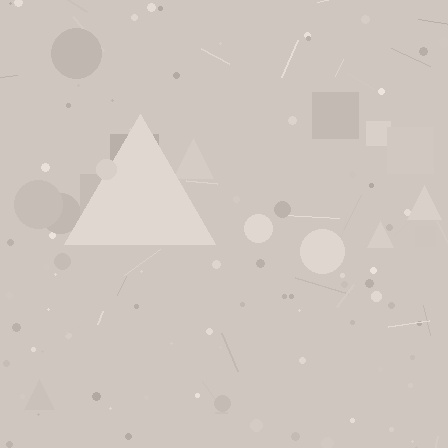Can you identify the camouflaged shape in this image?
The camouflaged shape is a triangle.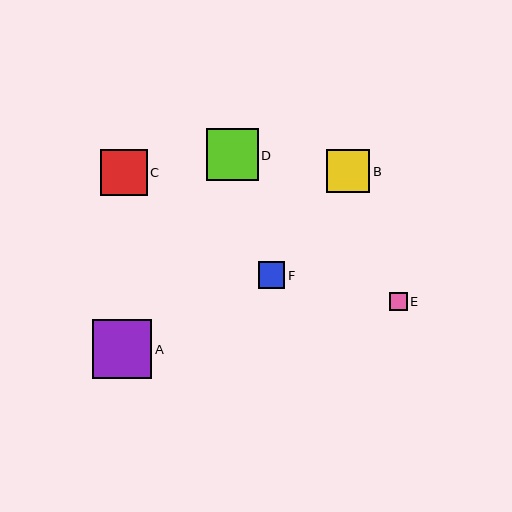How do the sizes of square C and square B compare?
Square C and square B are approximately the same size.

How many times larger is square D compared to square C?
Square D is approximately 1.1 times the size of square C.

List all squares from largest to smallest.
From largest to smallest: A, D, C, B, F, E.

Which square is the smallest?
Square E is the smallest with a size of approximately 18 pixels.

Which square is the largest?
Square A is the largest with a size of approximately 59 pixels.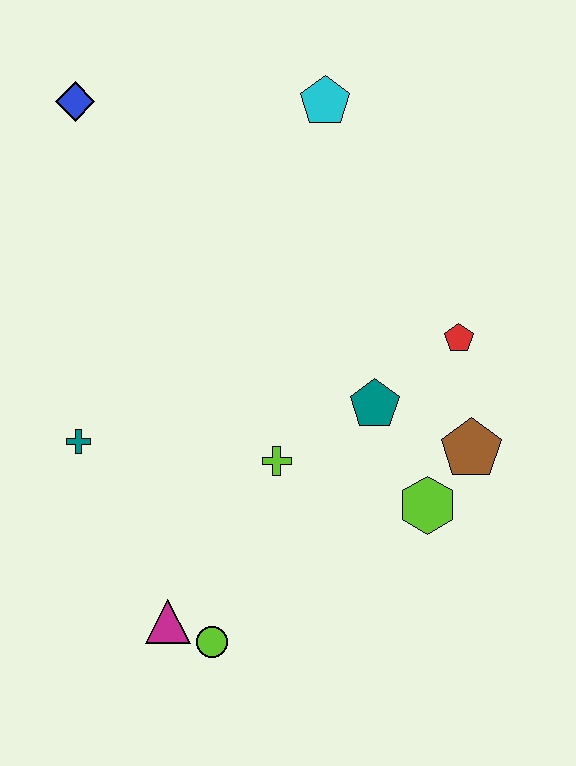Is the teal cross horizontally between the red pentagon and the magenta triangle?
No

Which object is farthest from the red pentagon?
The blue diamond is farthest from the red pentagon.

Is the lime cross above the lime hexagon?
Yes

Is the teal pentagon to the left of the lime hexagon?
Yes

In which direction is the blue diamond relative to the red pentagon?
The blue diamond is to the left of the red pentagon.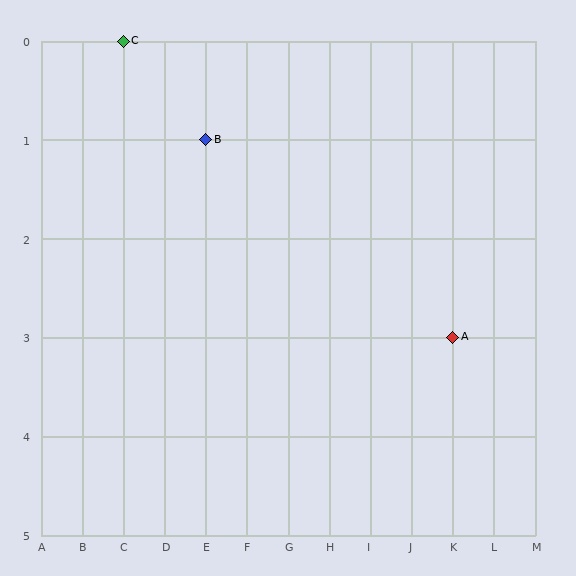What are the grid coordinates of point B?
Point B is at grid coordinates (E, 1).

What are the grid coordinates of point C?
Point C is at grid coordinates (C, 0).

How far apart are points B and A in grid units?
Points B and A are 6 columns and 2 rows apart (about 6.3 grid units diagonally).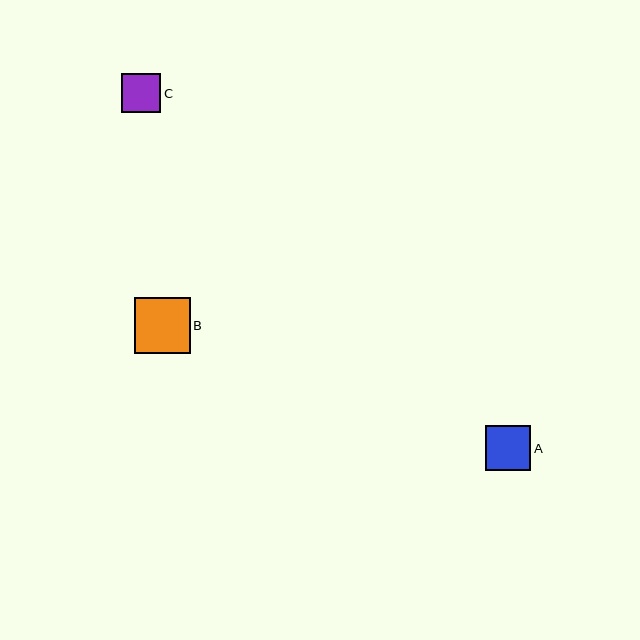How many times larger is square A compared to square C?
Square A is approximately 1.2 times the size of square C.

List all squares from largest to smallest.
From largest to smallest: B, A, C.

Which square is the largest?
Square B is the largest with a size of approximately 56 pixels.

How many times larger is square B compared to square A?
Square B is approximately 1.2 times the size of square A.